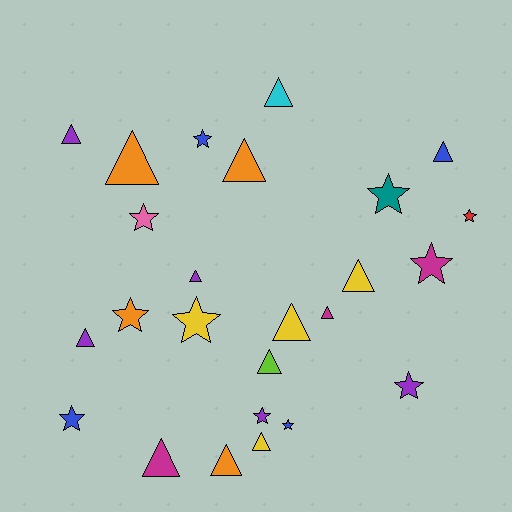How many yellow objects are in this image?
There are 4 yellow objects.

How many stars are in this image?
There are 11 stars.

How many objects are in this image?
There are 25 objects.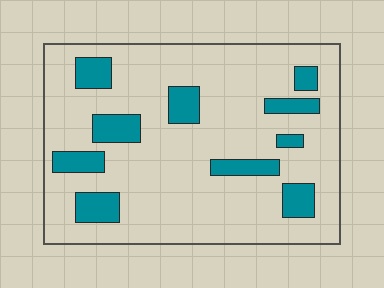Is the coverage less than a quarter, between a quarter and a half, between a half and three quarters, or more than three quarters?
Less than a quarter.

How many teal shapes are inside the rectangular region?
10.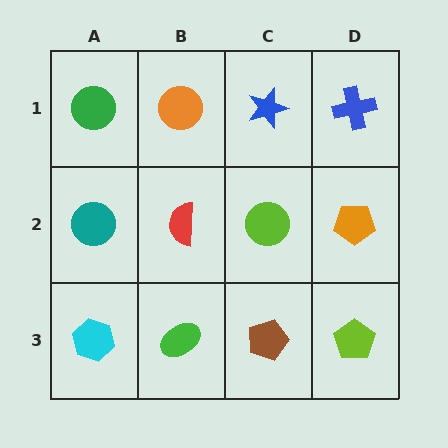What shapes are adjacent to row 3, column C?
A lime circle (row 2, column C), a green ellipse (row 3, column B), a lime pentagon (row 3, column D).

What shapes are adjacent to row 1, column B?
A red semicircle (row 2, column B), a green circle (row 1, column A), a blue star (row 1, column C).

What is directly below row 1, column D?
An orange pentagon.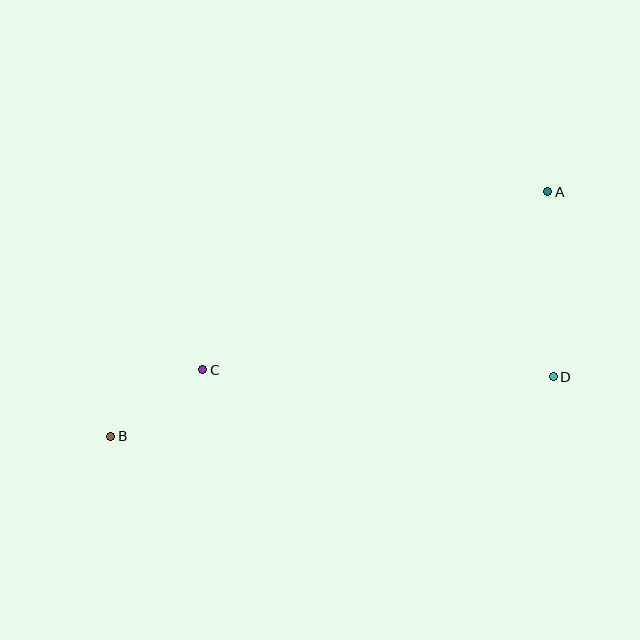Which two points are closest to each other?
Points B and C are closest to each other.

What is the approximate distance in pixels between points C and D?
The distance between C and D is approximately 351 pixels.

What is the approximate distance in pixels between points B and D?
The distance between B and D is approximately 446 pixels.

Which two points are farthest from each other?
Points A and B are farthest from each other.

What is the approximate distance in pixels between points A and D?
The distance between A and D is approximately 185 pixels.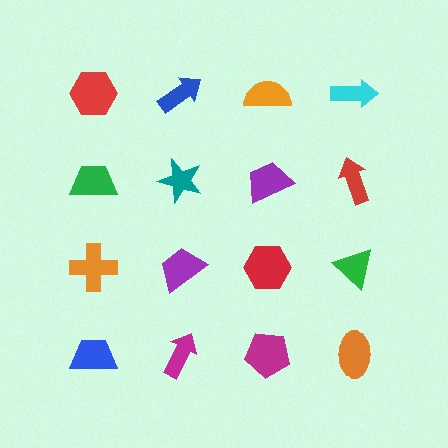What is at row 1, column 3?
An orange semicircle.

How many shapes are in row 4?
4 shapes.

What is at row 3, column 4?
A green triangle.